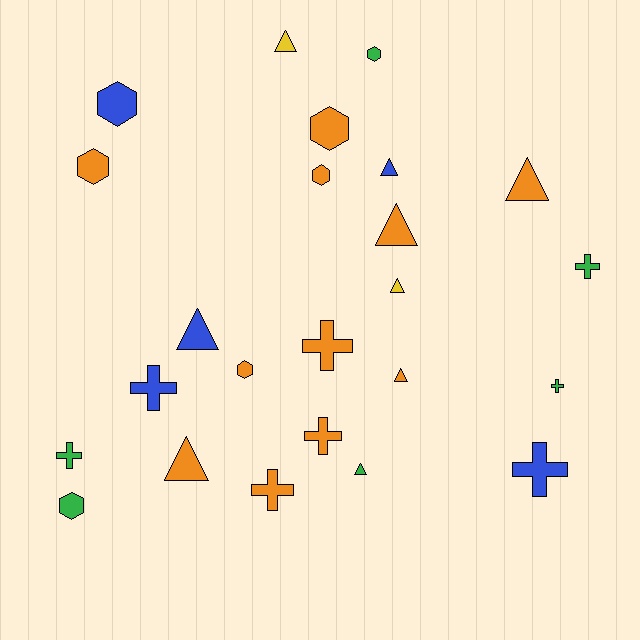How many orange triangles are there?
There are 4 orange triangles.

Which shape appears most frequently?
Triangle, with 9 objects.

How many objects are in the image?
There are 24 objects.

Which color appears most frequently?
Orange, with 11 objects.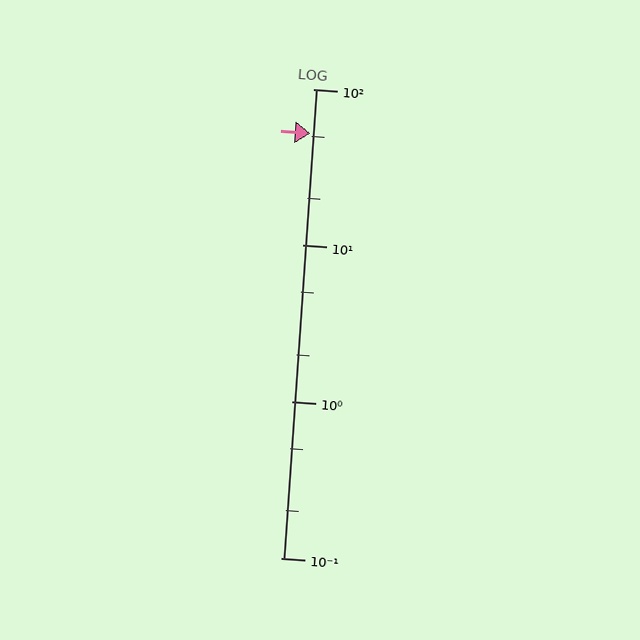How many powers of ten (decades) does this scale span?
The scale spans 3 decades, from 0.1 to 100.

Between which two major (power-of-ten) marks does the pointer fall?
The pointer is between 10 and 100.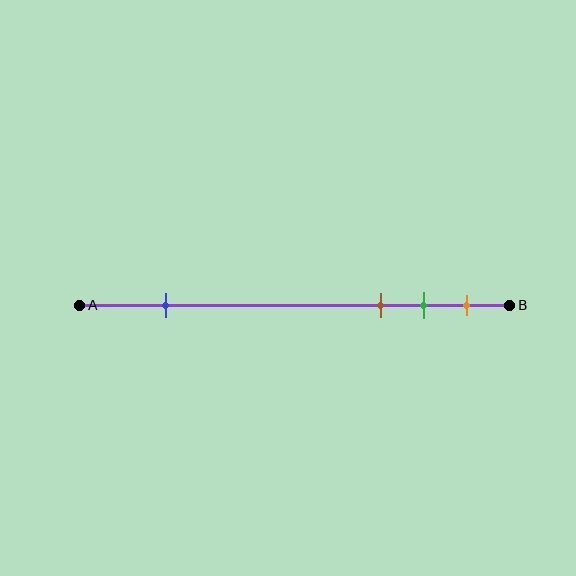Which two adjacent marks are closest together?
The green and orange marks are the closest adjacent pair.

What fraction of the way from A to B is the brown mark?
The brown mark is approximately 70% (0.7) of the way from A to B.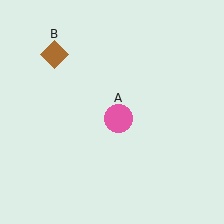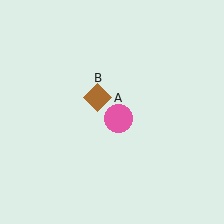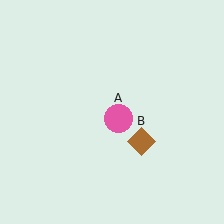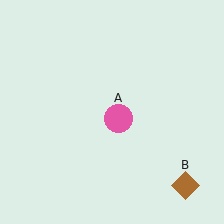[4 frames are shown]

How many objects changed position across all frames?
1 object changed position: brown diamond (object B).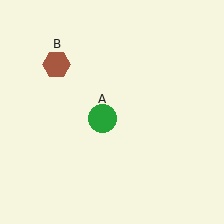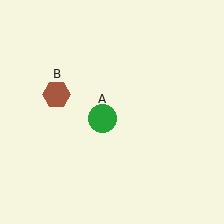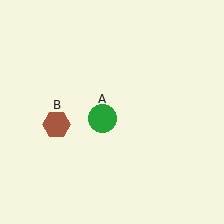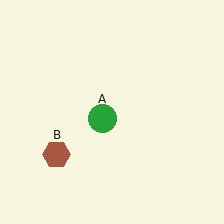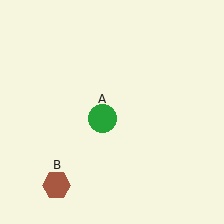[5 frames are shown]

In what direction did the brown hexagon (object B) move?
The brown hexagon (object B) moved down.